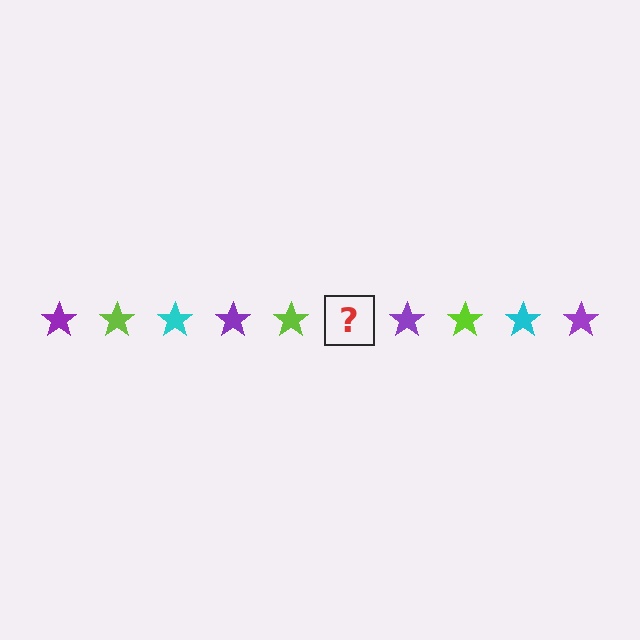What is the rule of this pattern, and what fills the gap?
The rule is that the pattern cycles through purple, lime, cyan stars. The gap should be filled with a cyan star.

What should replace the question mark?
The question mark should be replaced with a cyan star.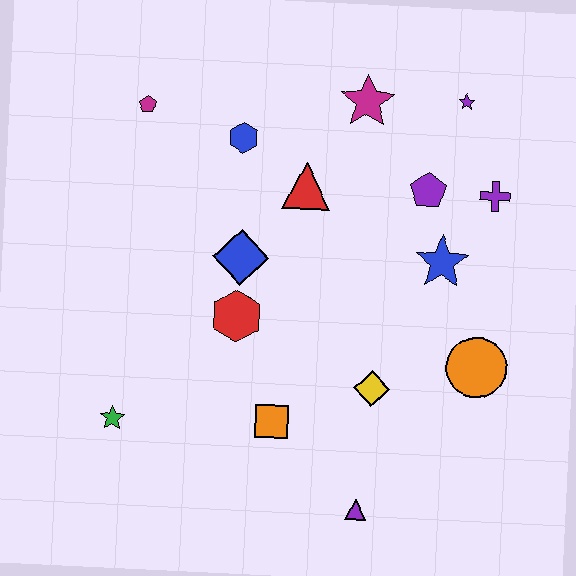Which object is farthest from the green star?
The purple star is farthest from the green star.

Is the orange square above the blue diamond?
No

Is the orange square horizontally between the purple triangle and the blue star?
No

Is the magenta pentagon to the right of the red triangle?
No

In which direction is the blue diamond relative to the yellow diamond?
The blue diamond is to the left of the yellow diamond.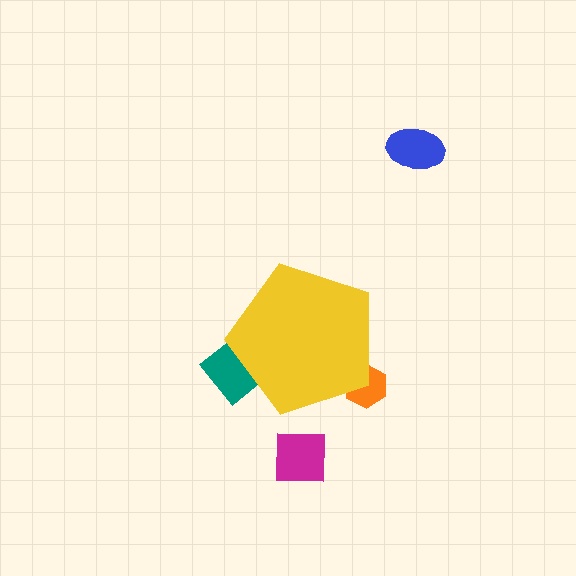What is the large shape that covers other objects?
A yellow pentagon.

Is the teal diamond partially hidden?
Yes, the teal diamond is partially hidden behind the yellow pentagon.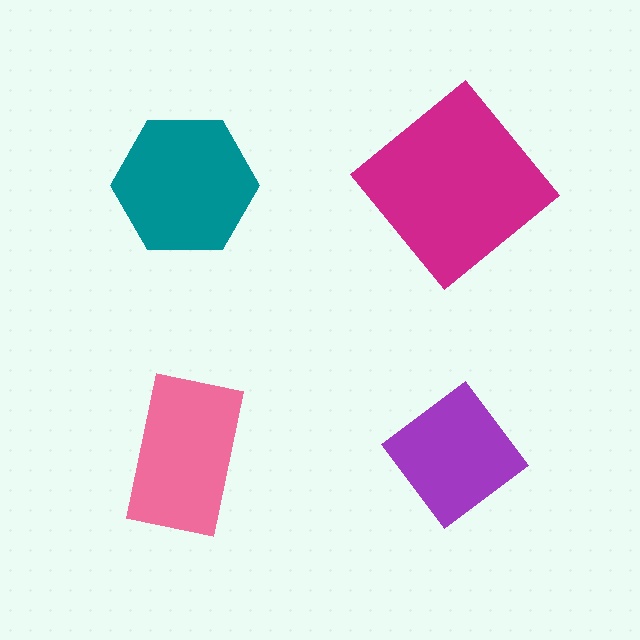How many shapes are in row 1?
2 shapes.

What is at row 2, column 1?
A pink rectangle.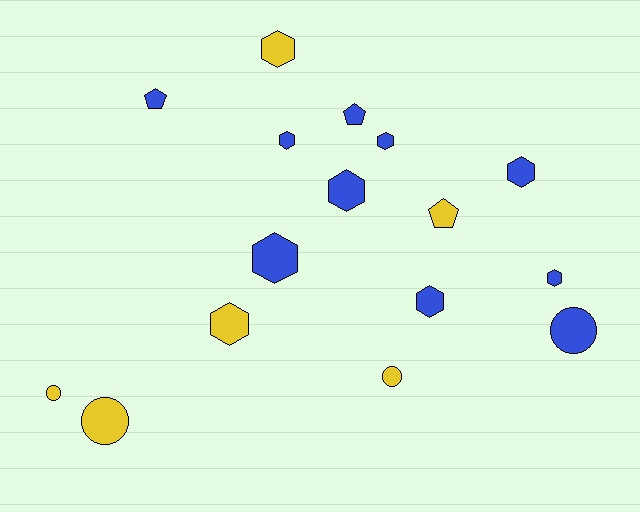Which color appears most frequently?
Blue, with 10 objects.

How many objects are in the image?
There are 16 objects.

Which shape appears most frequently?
Hexagon, with 9 objects.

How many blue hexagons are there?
There are 7 blue hexagons.